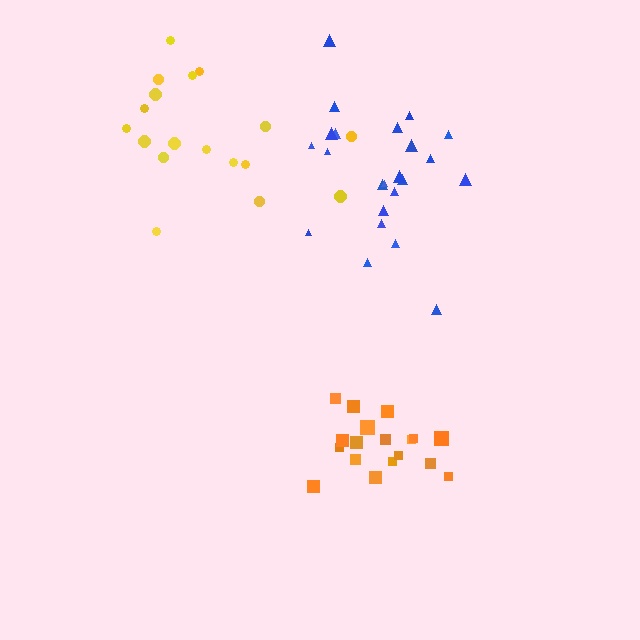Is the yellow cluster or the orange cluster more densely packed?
Orange.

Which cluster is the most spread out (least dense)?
Yellow.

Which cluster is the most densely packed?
Orange.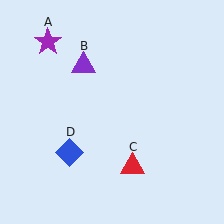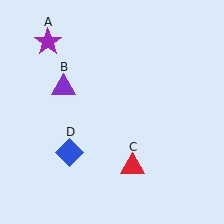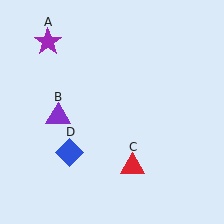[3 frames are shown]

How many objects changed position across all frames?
1 object changed position: purple triangle (object B).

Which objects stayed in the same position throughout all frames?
Purple star (object A) and red triangle (object C) and blue diamond (object D) remained stationary.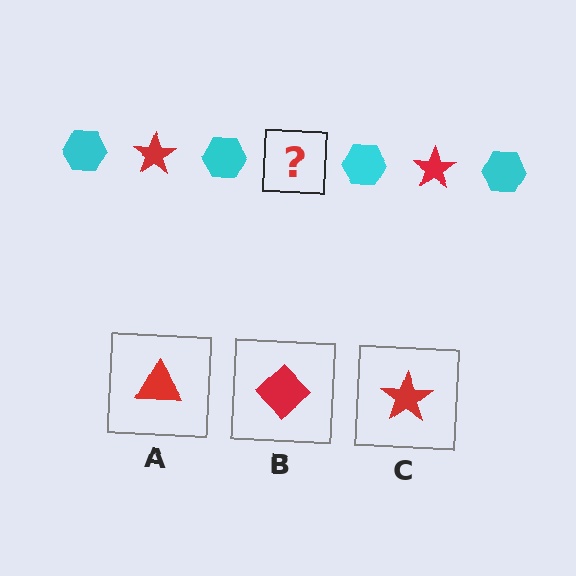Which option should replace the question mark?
Option C.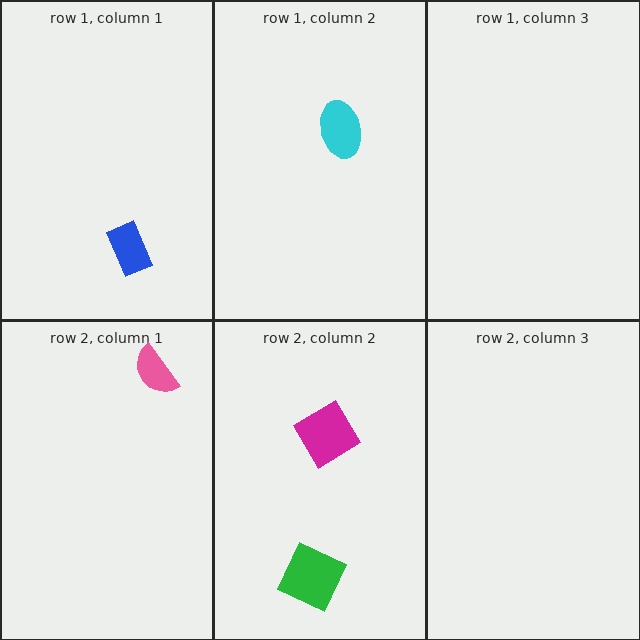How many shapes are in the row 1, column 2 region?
1.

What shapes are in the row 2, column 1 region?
The pink semicircle.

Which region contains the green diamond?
The row 2, column 2 region.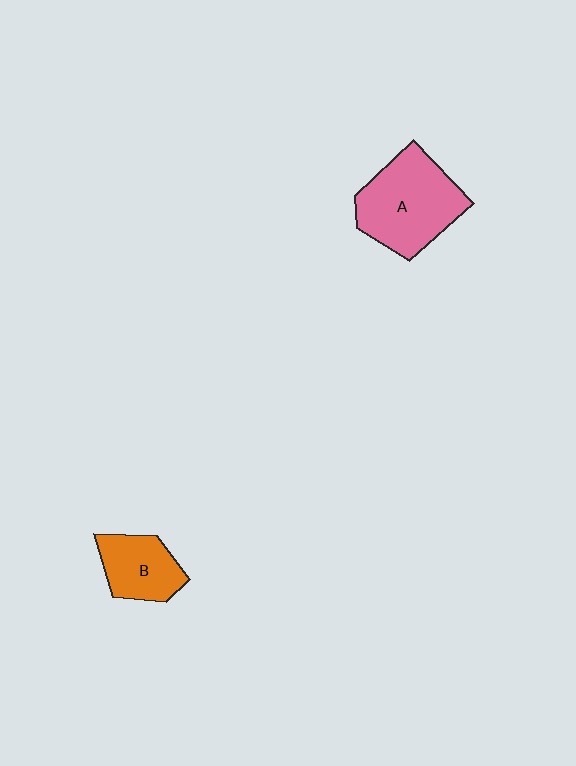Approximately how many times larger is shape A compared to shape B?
Approximately 1.8 times.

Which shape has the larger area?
Shape A (pink).